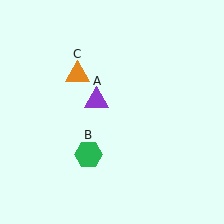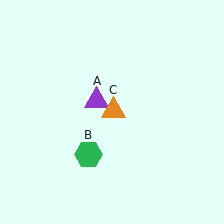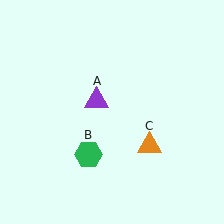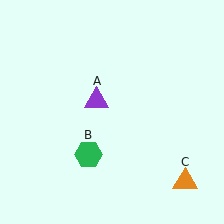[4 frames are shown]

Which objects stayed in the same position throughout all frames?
Purple triangle (object A) and green hexagon (object B) remained stationary.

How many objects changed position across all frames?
1 object changed position: orange triangle (object C).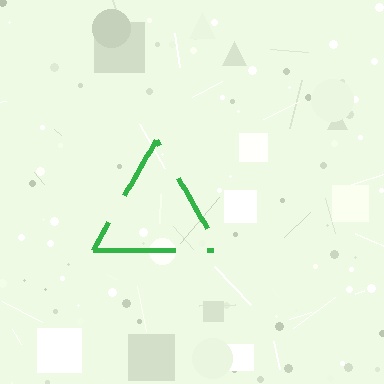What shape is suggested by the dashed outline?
The dashed outline suggests a triangle.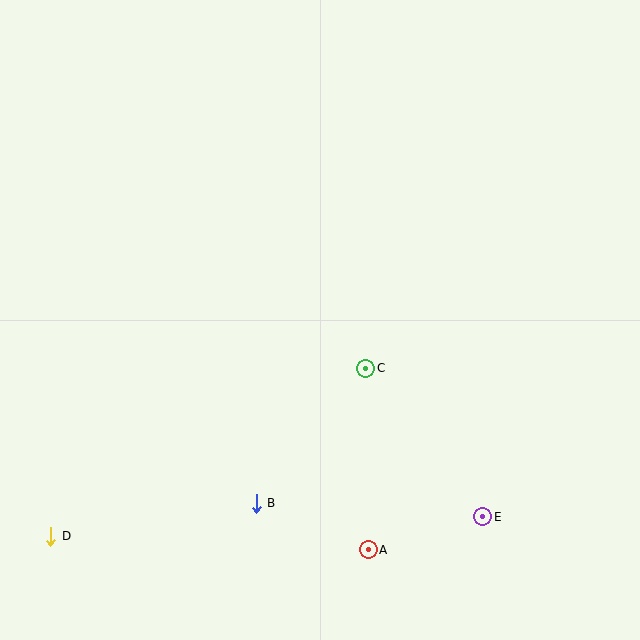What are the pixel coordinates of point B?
Point B is at (256, 503).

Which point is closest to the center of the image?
Point C at (366, 368) is closest to the center.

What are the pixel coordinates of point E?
Point E is at (483, 517).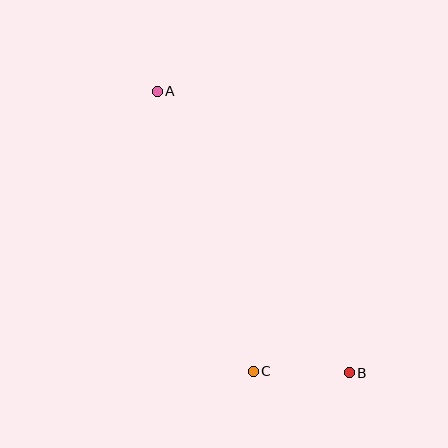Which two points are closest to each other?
Points B and C are closest to each other.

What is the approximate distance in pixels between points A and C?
The distance between A and C is approximately 296 pixels.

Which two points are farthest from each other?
Points A and B are farthest from each other.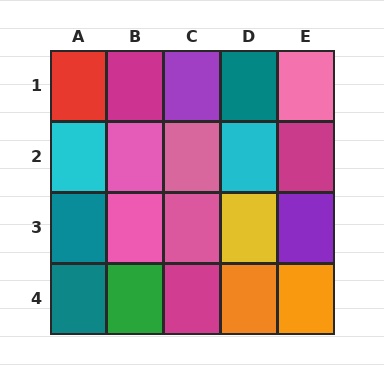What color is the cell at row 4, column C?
Magenta.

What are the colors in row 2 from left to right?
Cyan, pink, pink, cyan, magenta.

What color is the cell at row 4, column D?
Orange.